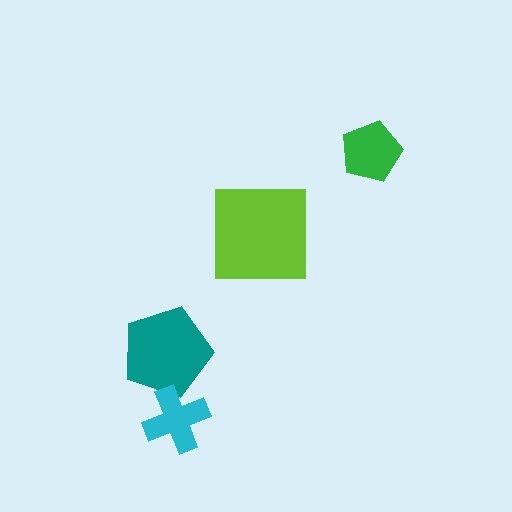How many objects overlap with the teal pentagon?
1 object overlaps with the teal pentagon.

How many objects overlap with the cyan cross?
1 object overlaps with the cyan cross.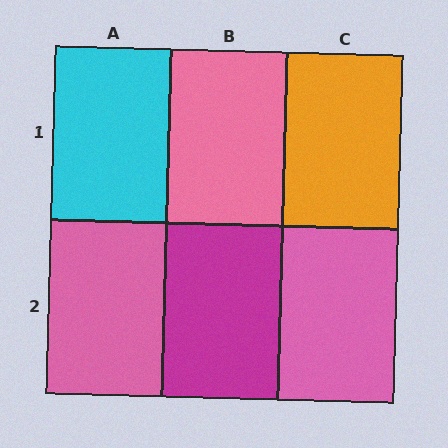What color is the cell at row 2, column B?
Magenta.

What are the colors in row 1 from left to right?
Cyan, pink, orange.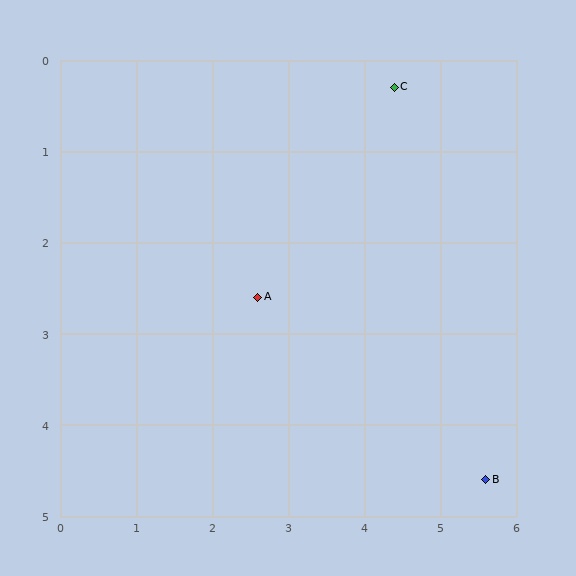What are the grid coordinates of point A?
Point A is at approximately (2.6, 2.6).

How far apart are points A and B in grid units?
Points A and B are about 3.6 grid units apart.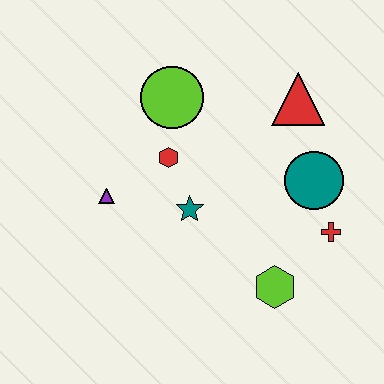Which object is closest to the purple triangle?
The red hexagon is closest to the purple triangle.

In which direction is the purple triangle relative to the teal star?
The purple triangle is to the left of the teal star.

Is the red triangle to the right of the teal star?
Yes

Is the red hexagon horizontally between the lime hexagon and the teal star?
No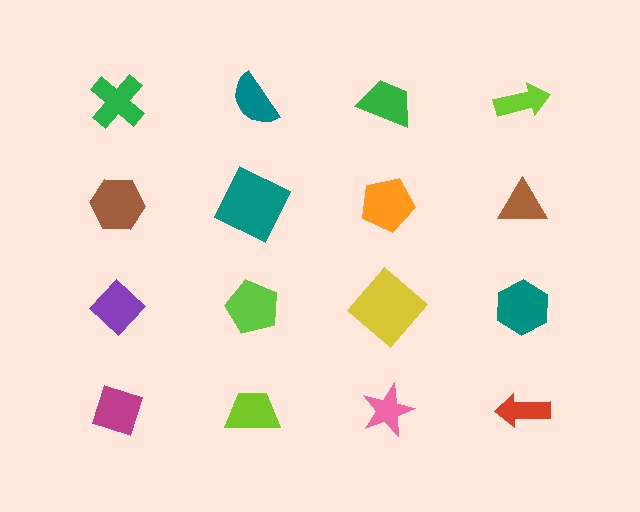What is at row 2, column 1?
A brown hexagon.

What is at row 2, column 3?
An orange pentagon.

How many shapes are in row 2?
4 shapes.